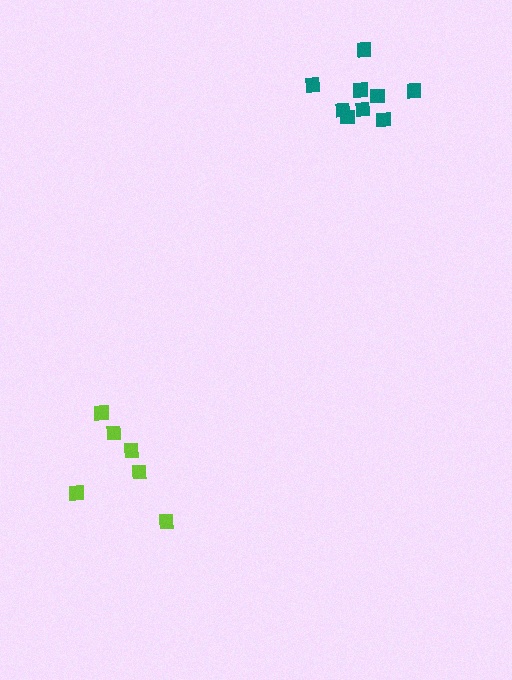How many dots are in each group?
Group 1: 6 dots, Group 2: 9 dots (15 total).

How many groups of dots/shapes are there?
There are 2 groups.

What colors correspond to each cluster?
The clusters are colored: lime, teal.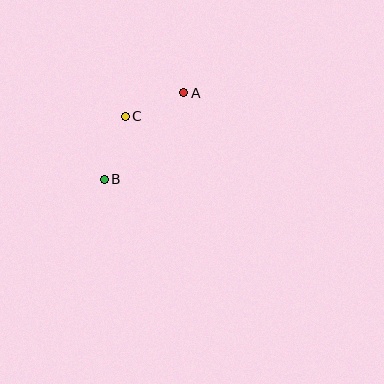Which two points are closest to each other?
Points A and C are closest to each other.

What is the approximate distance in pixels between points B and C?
The distance between B and C is approximately 66 pixels.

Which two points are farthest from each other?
Points A and B are farthest from each other.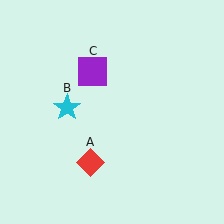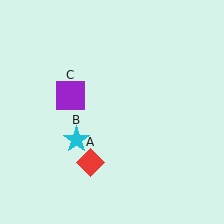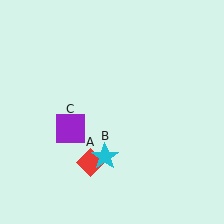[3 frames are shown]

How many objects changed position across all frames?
2 objects changed position: cyan star (object B), purple square (object C).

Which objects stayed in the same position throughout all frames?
Red diamond (object A) remained stationary.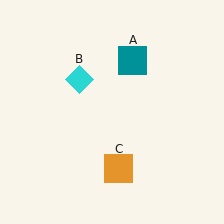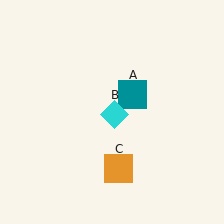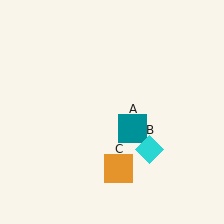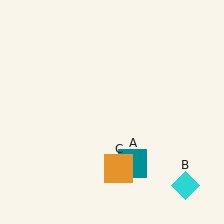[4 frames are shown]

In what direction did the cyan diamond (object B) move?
The cyan diamond (object B) moved down and to the right.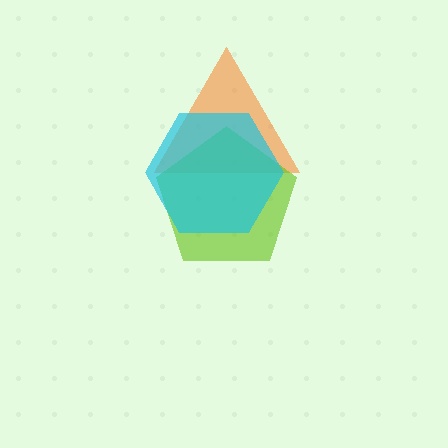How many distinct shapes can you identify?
There are 3 distinct shapes: an orange triangle, a lime pentagon, a cyan hexagon.